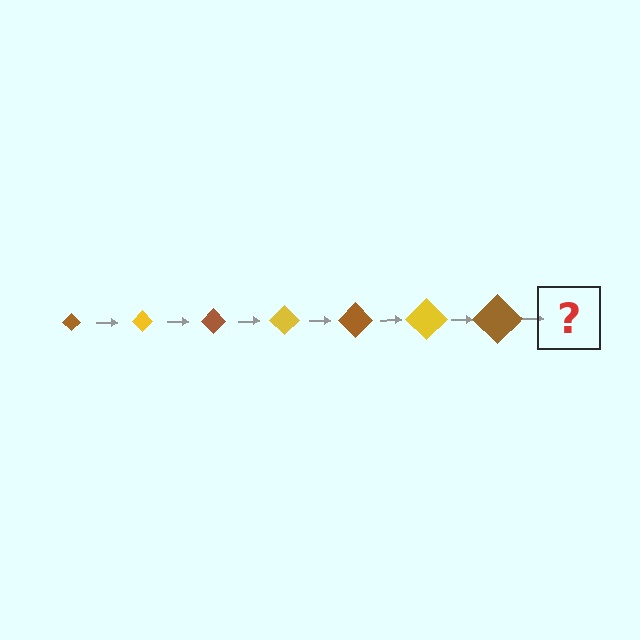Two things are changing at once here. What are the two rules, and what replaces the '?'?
The two rules are that the diamond grows larger each step and the color cycles through brown and yellow. The '?' should be a yellow diamond, larger than the previous one.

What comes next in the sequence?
The next element should be a yellow diamond, larger than the previous one.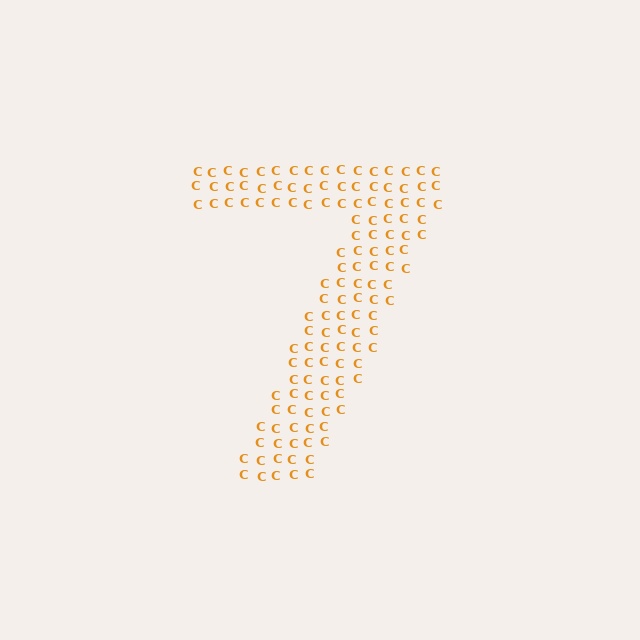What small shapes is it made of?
It is made of small letter C's.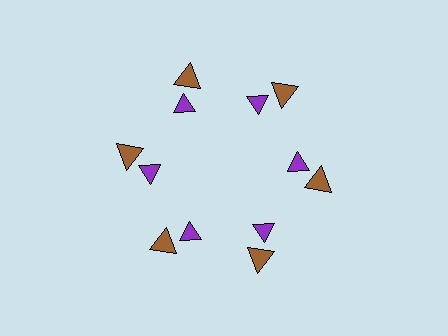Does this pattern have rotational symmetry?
Yes, this pattern has 6-fold rotational symmetry. It looks the same after rotating 60 degrees around the center.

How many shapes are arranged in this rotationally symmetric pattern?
There are 12 shapes, arranged in 6 groups of 2.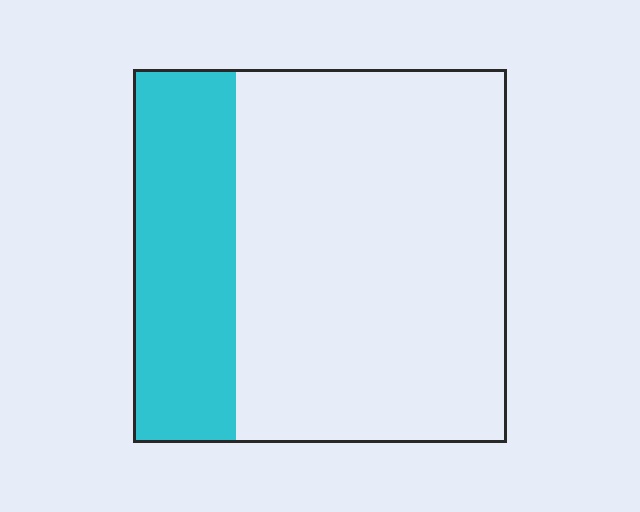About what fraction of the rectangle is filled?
About one quarter (1/4).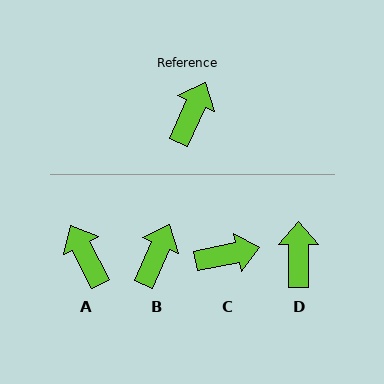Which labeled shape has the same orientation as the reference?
B.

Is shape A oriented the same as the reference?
No, it is off by about 51 degrees.